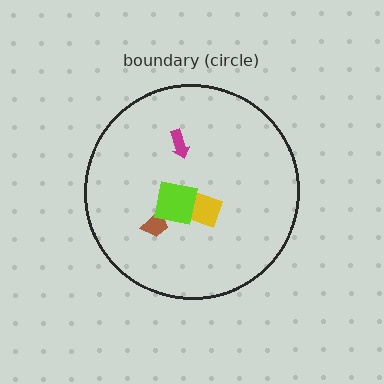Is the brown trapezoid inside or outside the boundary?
Inside.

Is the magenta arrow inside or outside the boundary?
Inside.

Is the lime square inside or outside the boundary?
Inside.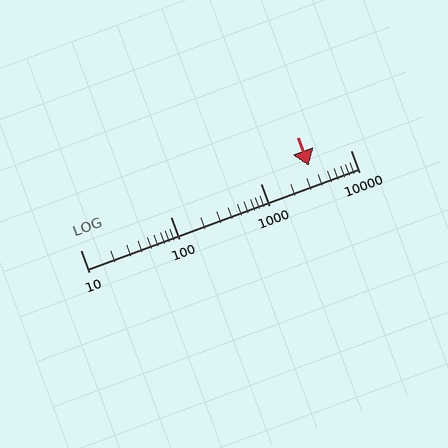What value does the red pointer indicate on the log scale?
The pointer indicates approximately 3400.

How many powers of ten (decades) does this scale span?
The scale spans 3 decades, from 10 to 10000.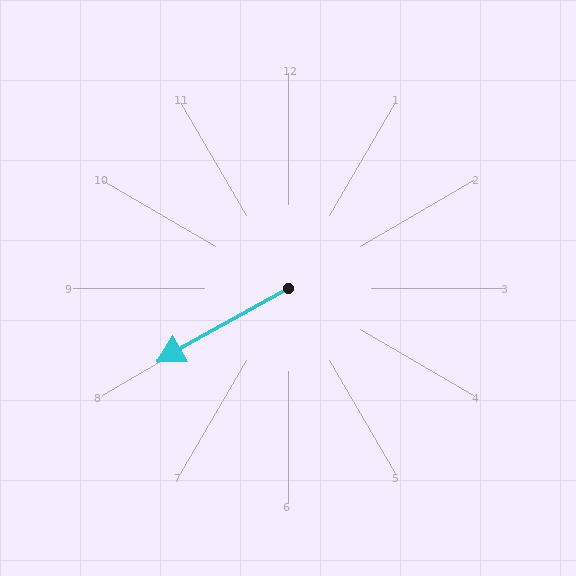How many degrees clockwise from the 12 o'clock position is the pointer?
Approximately 241 degrees.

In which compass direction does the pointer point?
Southwest.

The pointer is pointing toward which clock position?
Roughly 8 o'clock.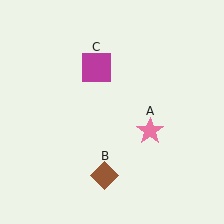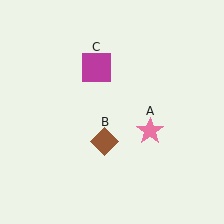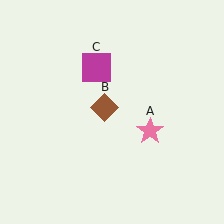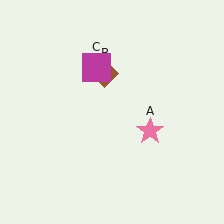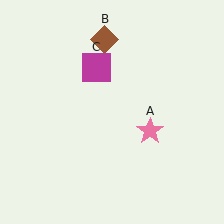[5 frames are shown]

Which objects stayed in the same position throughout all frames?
Pink star (object A) and magenta square (object C) remained stationary.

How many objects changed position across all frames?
1 object changed position: brown diamond (object B).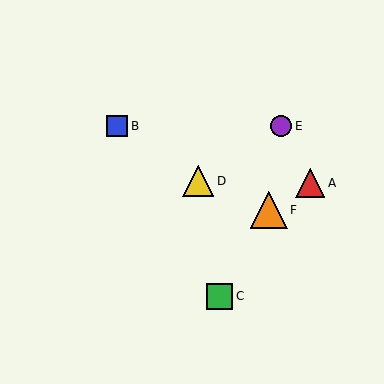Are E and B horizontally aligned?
Yes, both are at y≈126.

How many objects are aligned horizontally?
2 objects (B, E) are aligned horizontally.